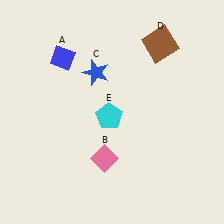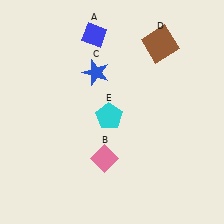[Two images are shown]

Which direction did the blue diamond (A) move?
The blue diamond (A) moved right.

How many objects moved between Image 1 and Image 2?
1 object moved between the two images.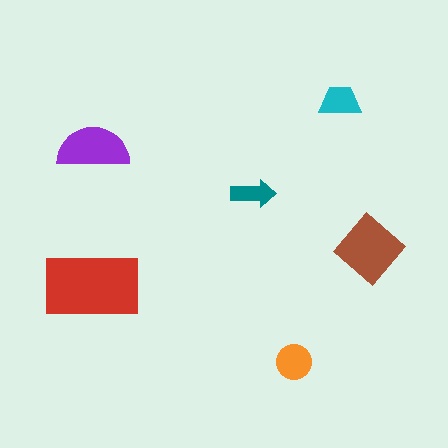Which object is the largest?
The red rectangle.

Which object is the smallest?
The teal arrow.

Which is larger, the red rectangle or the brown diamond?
The red rectangle.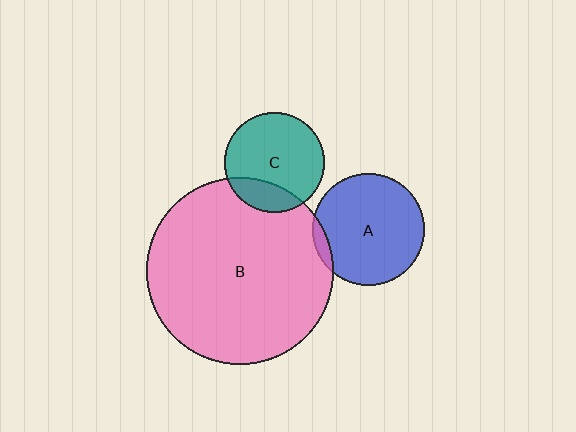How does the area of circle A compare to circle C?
Approximately 1.3 times.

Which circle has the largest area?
Circle B (pink).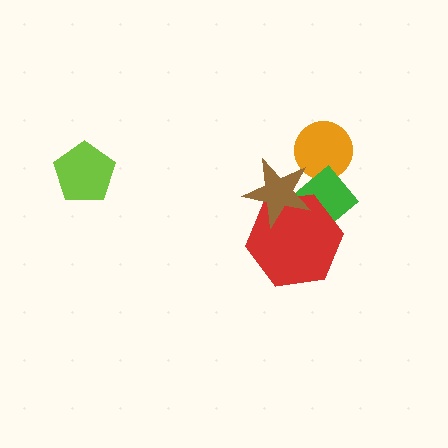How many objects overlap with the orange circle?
1 object overlaps with the orange circle.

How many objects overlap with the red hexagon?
2 objects overlap with the red hexagon.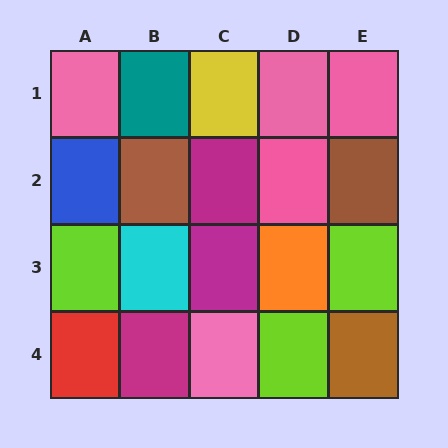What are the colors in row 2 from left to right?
Blue, brown, magenta, pink, brown.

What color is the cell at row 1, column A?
Pink.